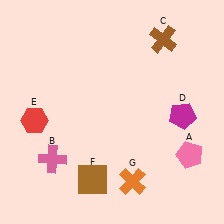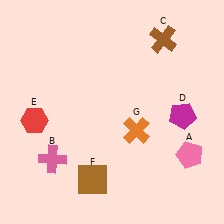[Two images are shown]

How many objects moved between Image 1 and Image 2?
1 object moved between the two images.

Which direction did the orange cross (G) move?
The orange cross (G) moved up.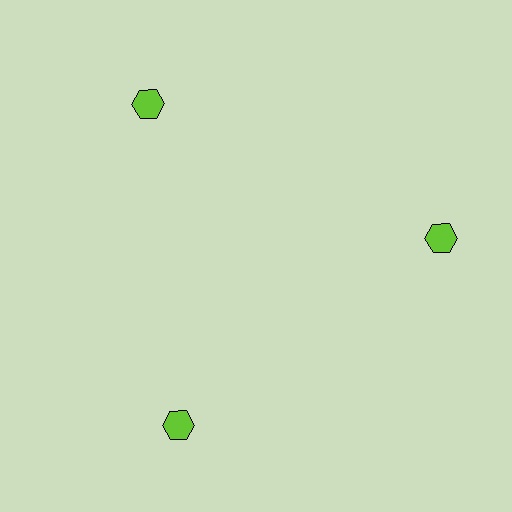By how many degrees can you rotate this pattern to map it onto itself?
The pattern maps onto itself every 120 degrees of rotation.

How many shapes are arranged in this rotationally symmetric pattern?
There are 3 shapes, arranged in 3 groups of 1.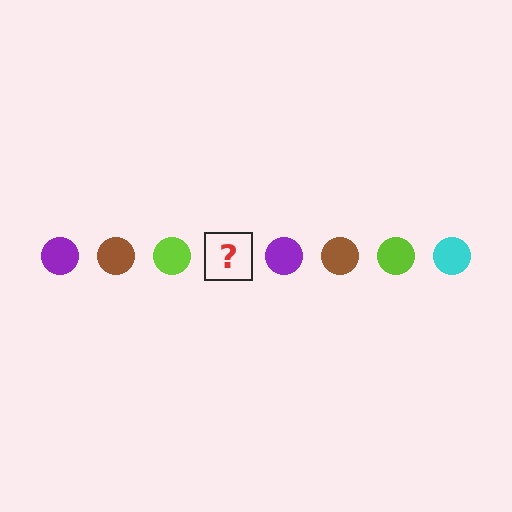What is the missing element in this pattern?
The missing element is a cyan circle.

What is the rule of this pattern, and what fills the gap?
The rule is that the pattern cycles through purple, brown, lime, cyan circles. The gap should be filled with a cyan circle.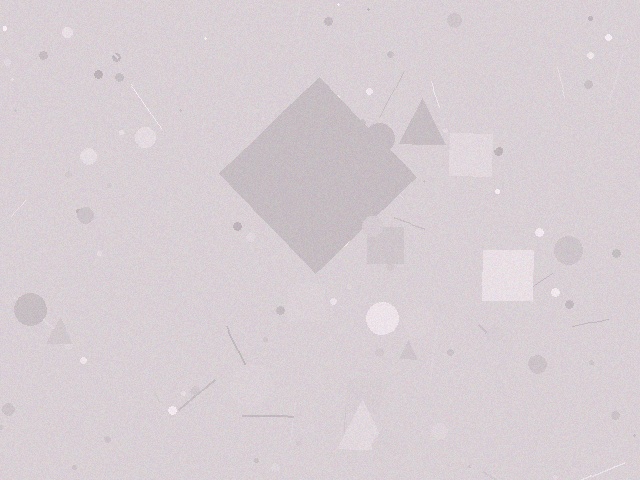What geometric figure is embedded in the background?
A diamond is embedded in the background.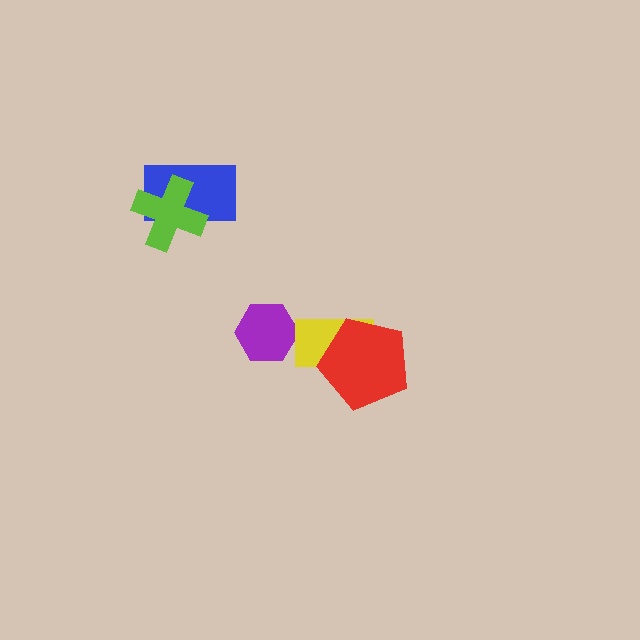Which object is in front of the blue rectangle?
The lime cross is in front of the blue rectangle.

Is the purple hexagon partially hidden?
No, no other shape covers it.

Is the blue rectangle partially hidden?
Yes, it is partially covered by another shape.